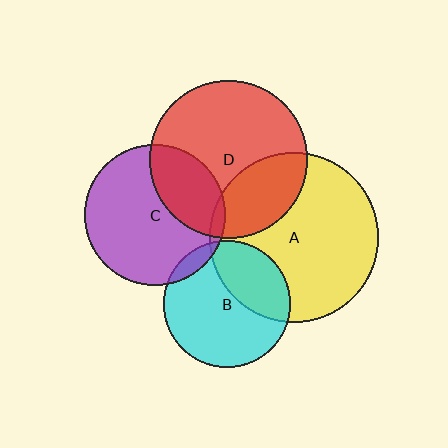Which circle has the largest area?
Circle A (yellow).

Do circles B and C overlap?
Yes.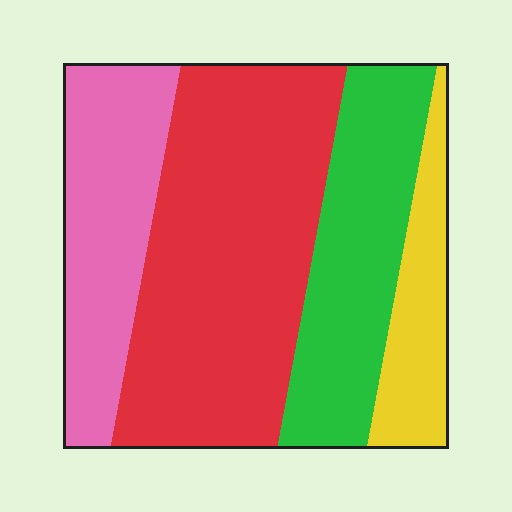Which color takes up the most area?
Red, at roughly 45%.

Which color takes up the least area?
Yellow, at roughly 10%.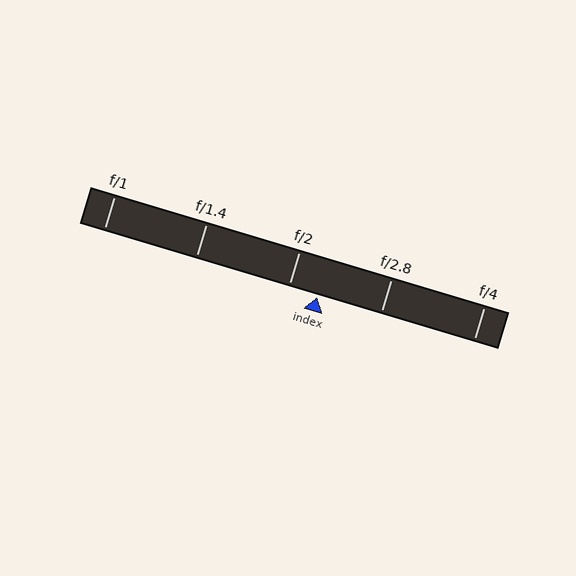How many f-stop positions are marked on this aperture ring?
There are 5 f-stop positions marked.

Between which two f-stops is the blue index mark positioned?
The index mark is between f/2 and f/2.8.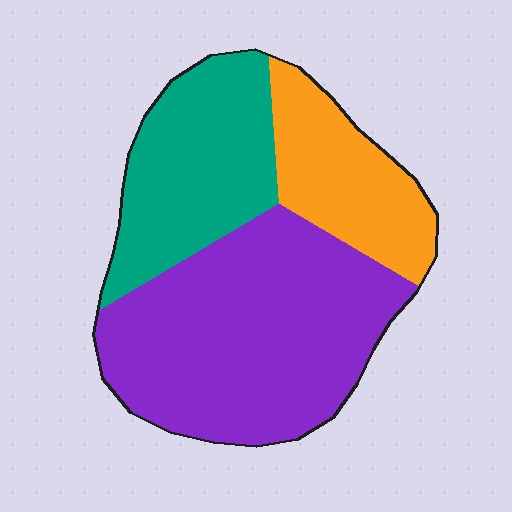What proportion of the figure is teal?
Teal covers 28% of the figure.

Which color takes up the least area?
Orange, at roughly 20%.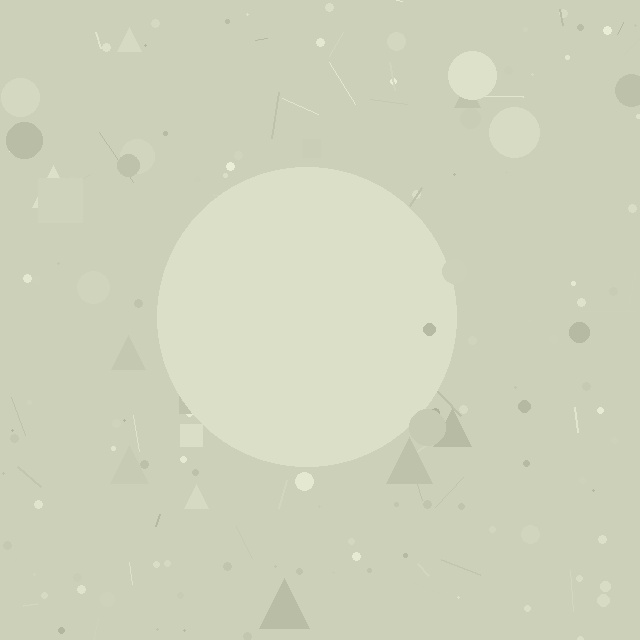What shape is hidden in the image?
A circle is hidden in the image.